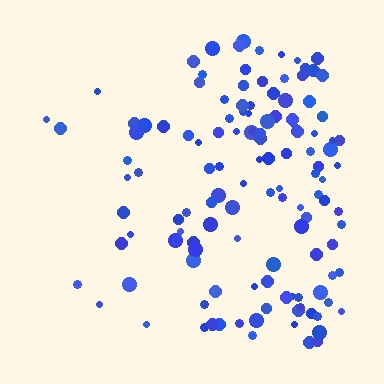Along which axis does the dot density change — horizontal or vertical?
Horizontal.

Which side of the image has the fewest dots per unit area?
The left.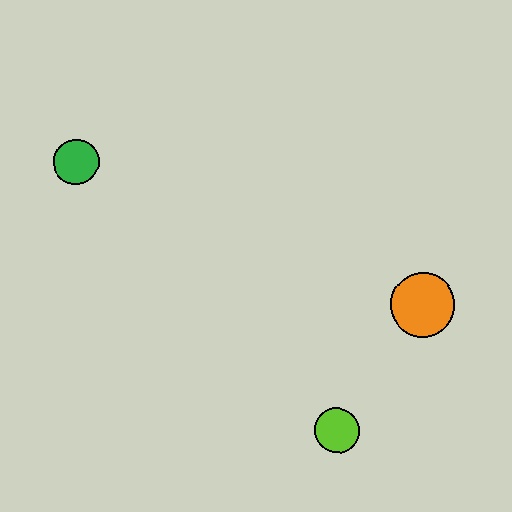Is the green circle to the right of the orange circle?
No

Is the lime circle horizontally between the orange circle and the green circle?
Yes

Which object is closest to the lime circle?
The orange circle is closest to the lime circle.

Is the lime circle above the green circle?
No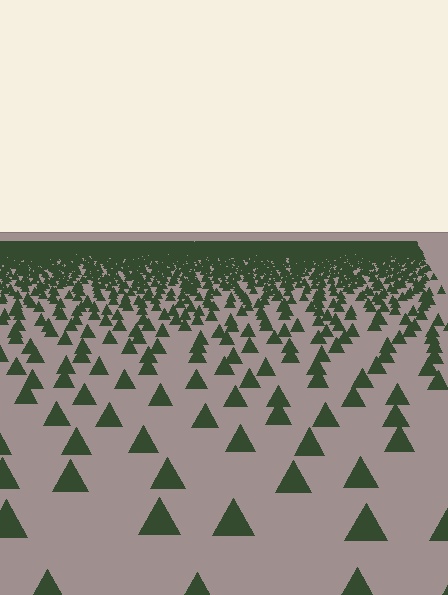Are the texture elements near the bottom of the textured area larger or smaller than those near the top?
Larger. Near the bottom, elements are closer to the viewer and appear at a bigger on-screen size.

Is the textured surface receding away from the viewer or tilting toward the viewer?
The surface is receding away from the viewer. Texture elements get smaller and denser toward the top.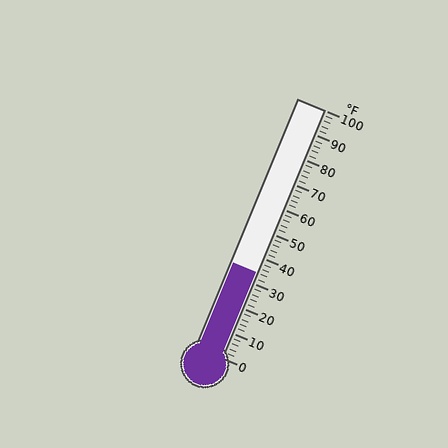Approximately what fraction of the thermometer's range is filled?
The thermometer is filled to approximately 35% of its range.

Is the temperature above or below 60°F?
The temperature is below 60°F.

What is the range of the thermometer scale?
The thermometer scale ranges from 0°F to 100°F.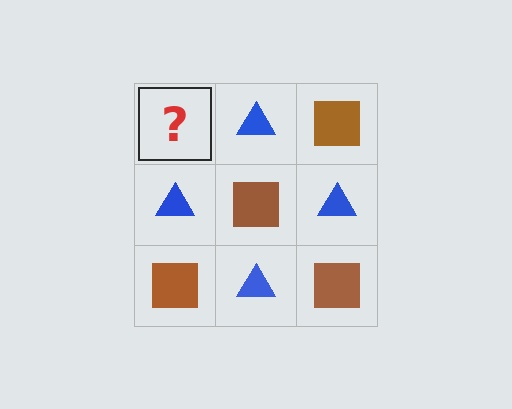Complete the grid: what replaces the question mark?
The question mark should be replaced with a brown square.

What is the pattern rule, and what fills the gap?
The rule is that it alternates brown square and blue triangle in a checkerboard pattern. The gap should be filled with a brown square.